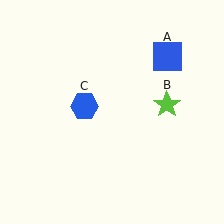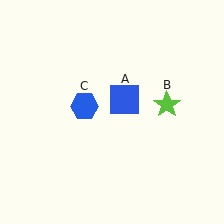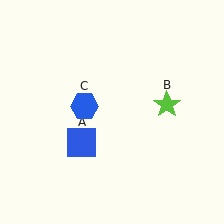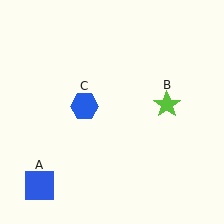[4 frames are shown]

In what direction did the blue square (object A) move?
The blue square (object A) moved down and to the left.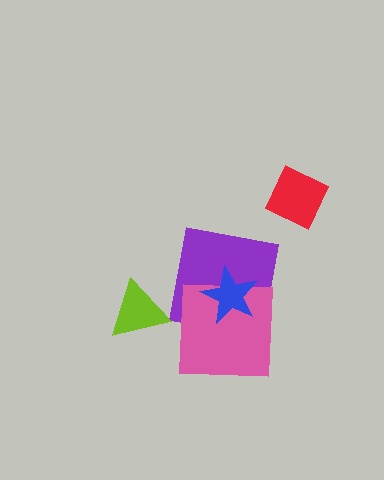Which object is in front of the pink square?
The blue star is in front of the pink square.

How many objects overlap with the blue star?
2 objects overlap with the blue star.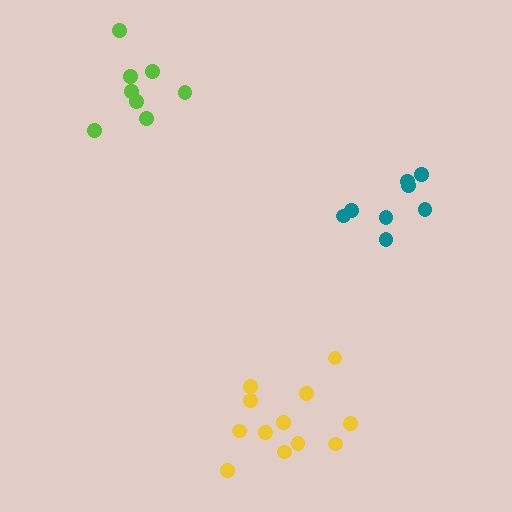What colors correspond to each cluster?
The clusters are colored: yellow, lime, teal.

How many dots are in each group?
Group 1: 12 dots, Group 2: 8 dots, Group 3: 8 dots (28 total).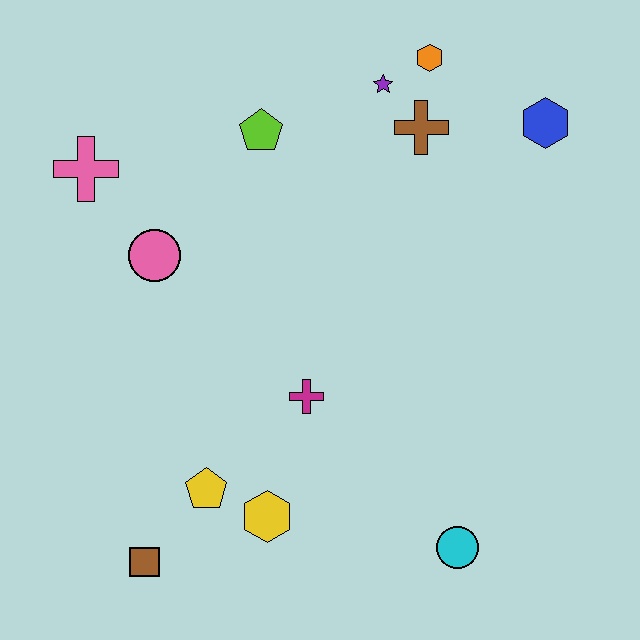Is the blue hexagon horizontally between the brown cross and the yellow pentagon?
No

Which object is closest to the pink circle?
The pink cross is closest to the pink circle.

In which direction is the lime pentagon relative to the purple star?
The lime pentagon is to the left of the purple star.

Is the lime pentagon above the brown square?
Yes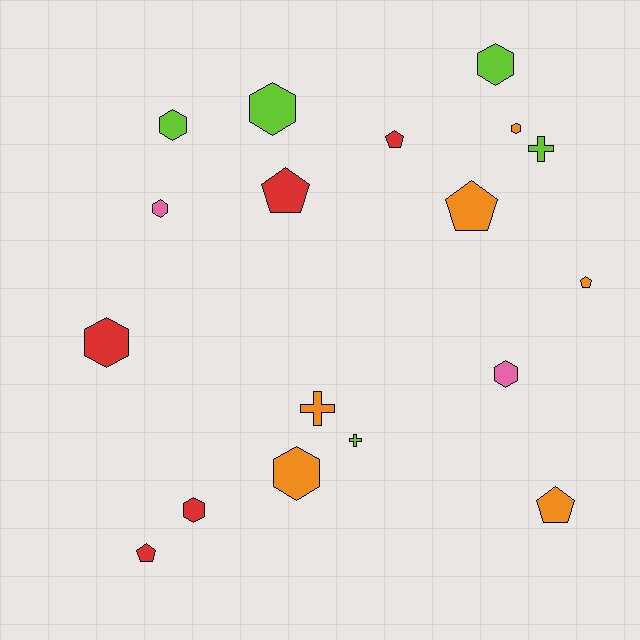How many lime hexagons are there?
There are 3 lime hexagons.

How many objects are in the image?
There are 18 objects.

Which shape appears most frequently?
Hexagon, with 9 objects.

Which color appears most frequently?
Orange, with 6 objects.